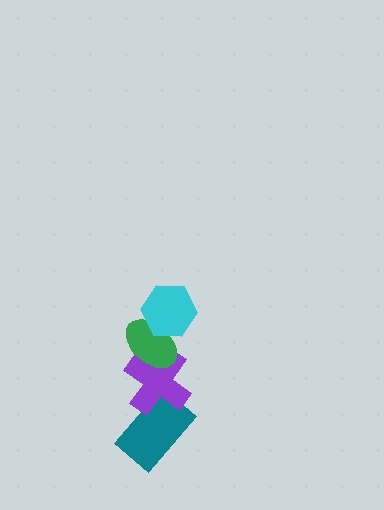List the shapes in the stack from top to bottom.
From top to bottom: the cyan hexagon, the green ellipse, the purple cross, the teal rectangle.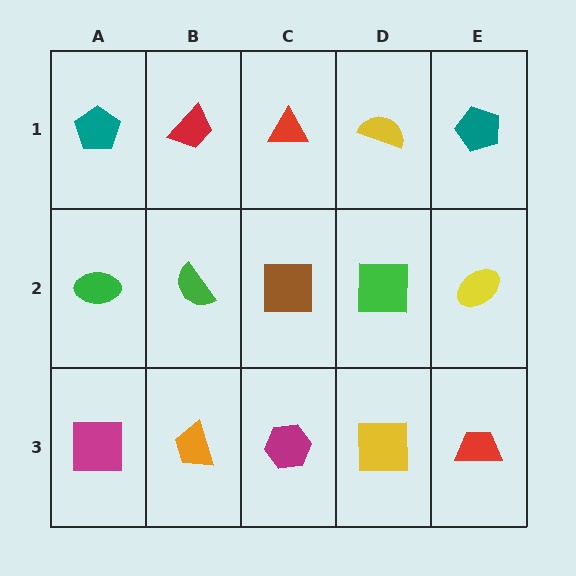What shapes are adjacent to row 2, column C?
A red triangle (row 1, column C), a magenta hexagon (row 3, column C), a green semicircle (row 2, column B), a green square (row 2, column D).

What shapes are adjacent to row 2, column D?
A yellow semicircle (row 1, column D), a yellow square (row 3, column D), a brown square (row 2, column C), a yellow ellipse (row 2, column E).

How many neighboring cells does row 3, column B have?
3.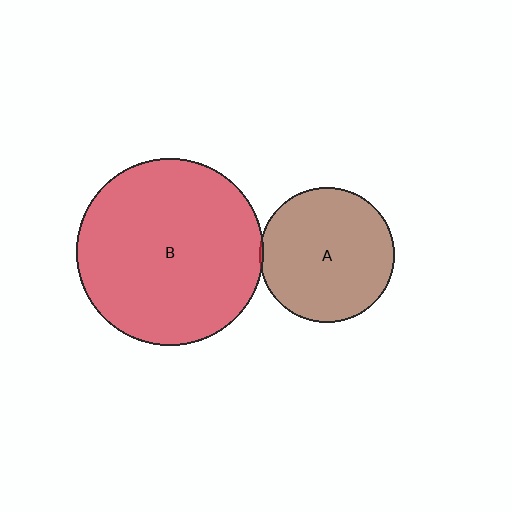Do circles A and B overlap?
Yes.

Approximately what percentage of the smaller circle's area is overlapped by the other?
Approximately 5%.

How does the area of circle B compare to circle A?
Approximately 1.9 times.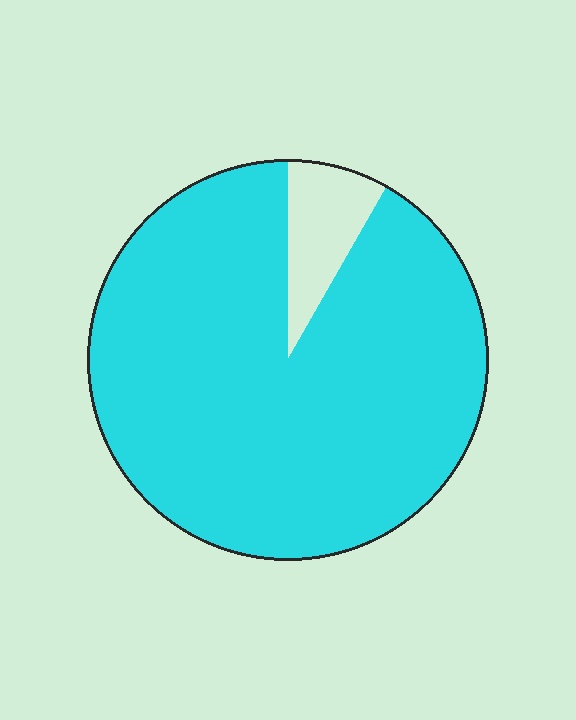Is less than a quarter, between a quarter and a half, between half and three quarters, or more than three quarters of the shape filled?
More than three quarters.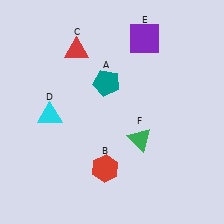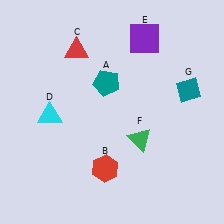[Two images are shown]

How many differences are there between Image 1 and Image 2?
There is 1 difference between the two images.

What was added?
A teal diamond (G) was added in Image 2.